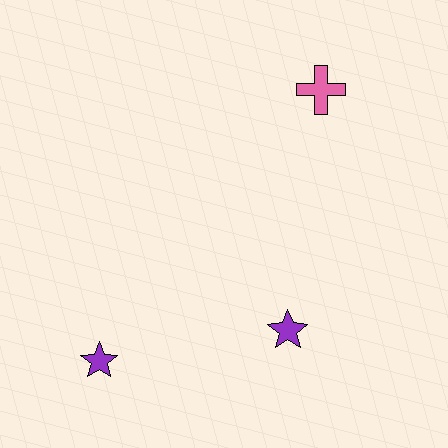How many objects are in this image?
There are 3 objects.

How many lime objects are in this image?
There are no lime objects.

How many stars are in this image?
There are 2 stars.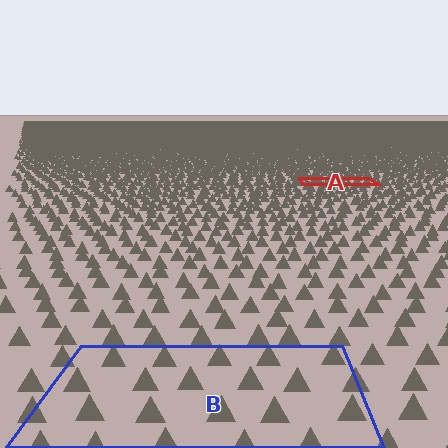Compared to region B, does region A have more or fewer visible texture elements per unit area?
Region A has more texture elements per unit area — they are packed more densely because it is farther away.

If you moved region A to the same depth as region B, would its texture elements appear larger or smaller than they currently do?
They would appear larger. At a closer depth, the same texture elements are projected at a bigger on-screen size.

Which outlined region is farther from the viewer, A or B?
Region A is farther from the viewer — the texture elements inside it appear smaller and more densely packed.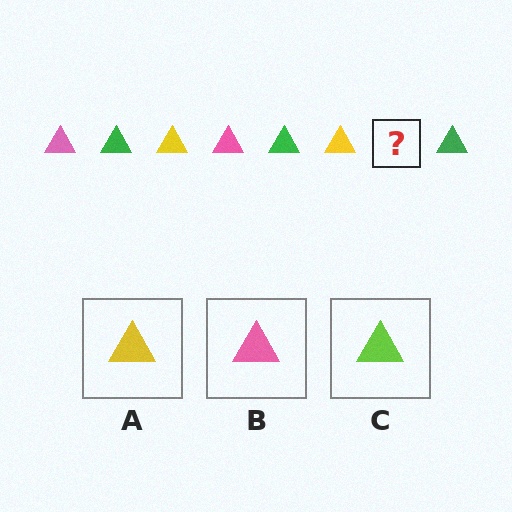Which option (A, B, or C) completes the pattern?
B.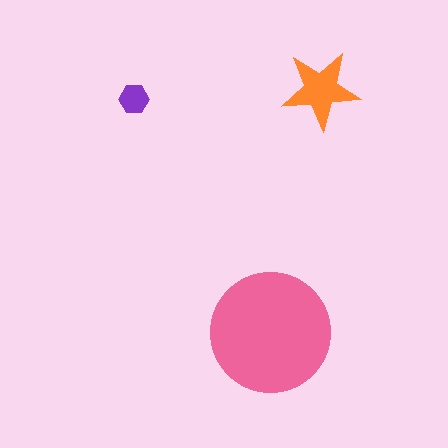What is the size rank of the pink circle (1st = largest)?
1st.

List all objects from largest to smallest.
The pink circle, the orange star, the purple hexagon.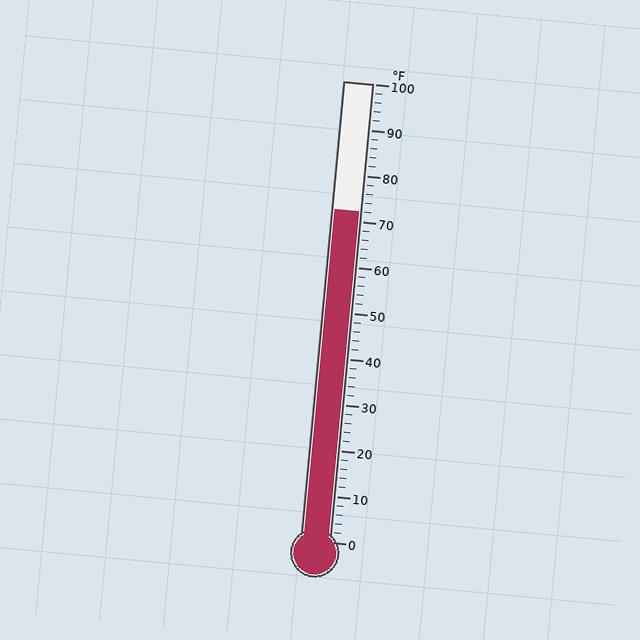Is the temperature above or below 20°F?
The temperature is above 20°F.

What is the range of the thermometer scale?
The thermometer scale ranges from 0°F to 100°F.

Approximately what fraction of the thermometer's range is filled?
The thermometer is filled to approximately 70% of its range.